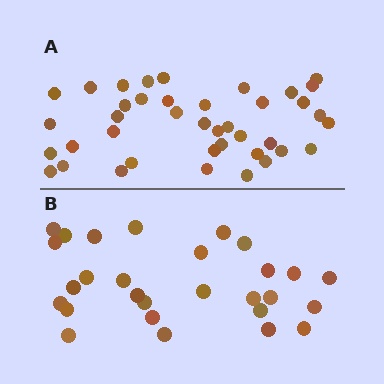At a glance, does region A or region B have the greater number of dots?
Region A (the top region) has more dots.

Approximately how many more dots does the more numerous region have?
Region A has roughly 12 or so more dots than region B.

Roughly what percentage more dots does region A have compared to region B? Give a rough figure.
About 45% more.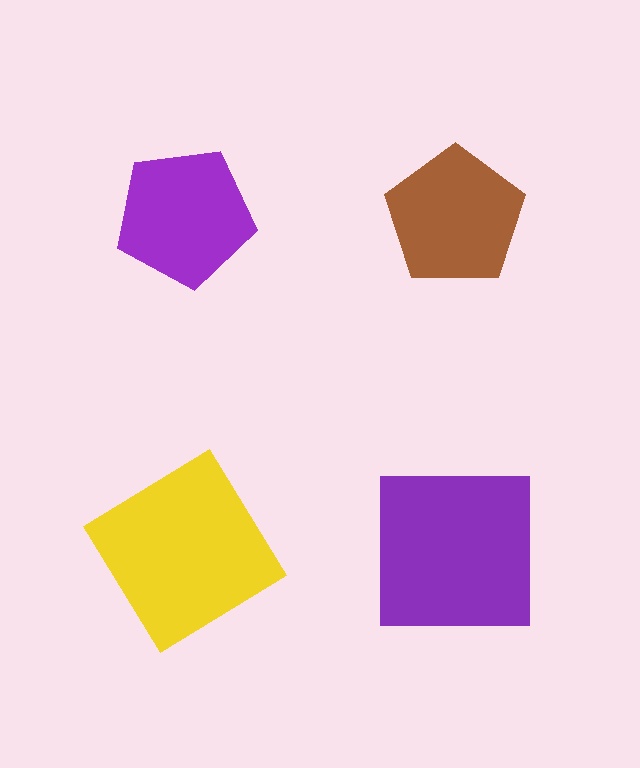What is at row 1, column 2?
A brown pentagon.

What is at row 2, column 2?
A purple square.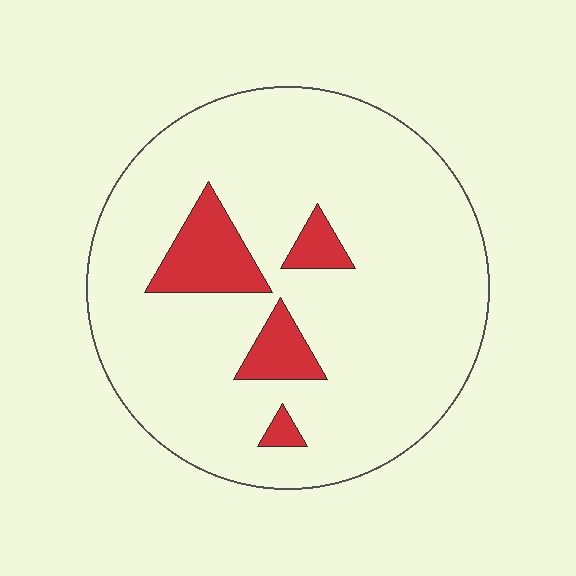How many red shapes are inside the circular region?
4.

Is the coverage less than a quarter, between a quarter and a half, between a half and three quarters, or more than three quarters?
Less than a quarter.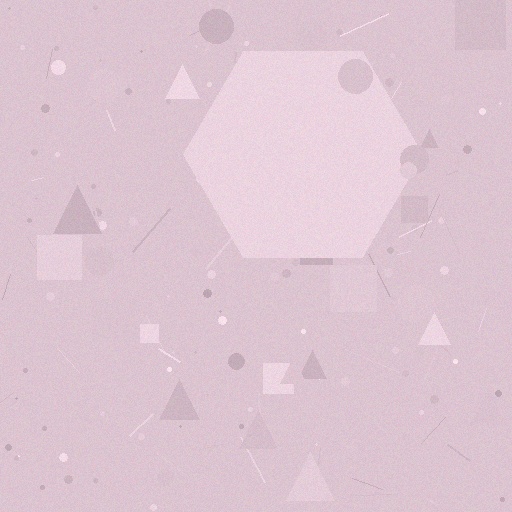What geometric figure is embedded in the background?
A hexagon is embedded in the background.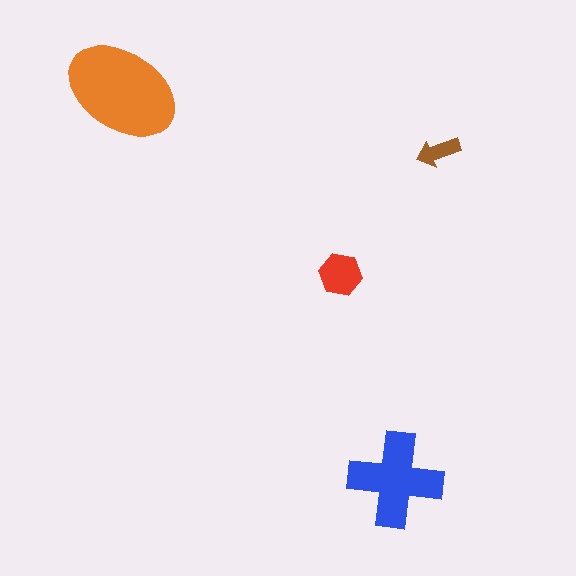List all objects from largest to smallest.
The orange ellipse, the blue cross, the red hexagon, the brown arrow.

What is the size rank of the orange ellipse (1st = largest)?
1st.